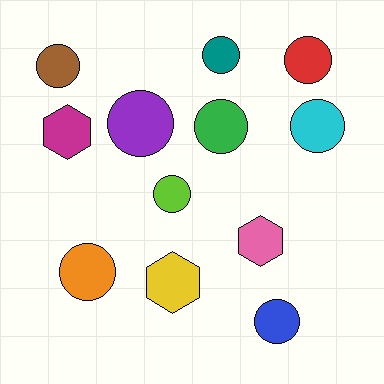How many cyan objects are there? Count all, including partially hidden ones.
There is 1 cyan object.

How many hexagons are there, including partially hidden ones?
There are 3 hexagons.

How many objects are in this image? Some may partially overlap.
There are 12 objects.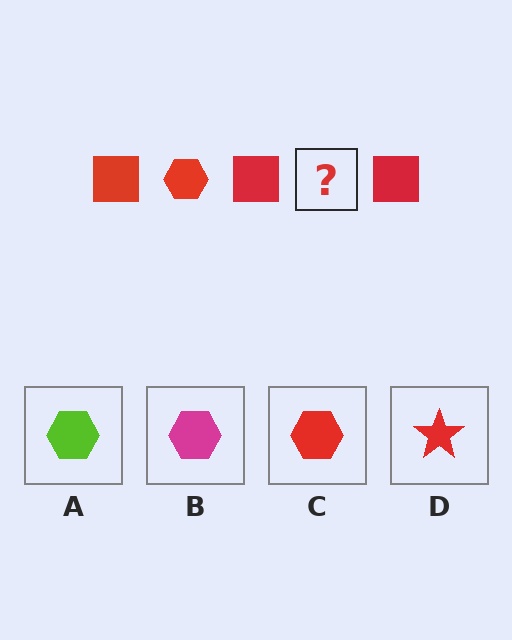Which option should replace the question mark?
Option C.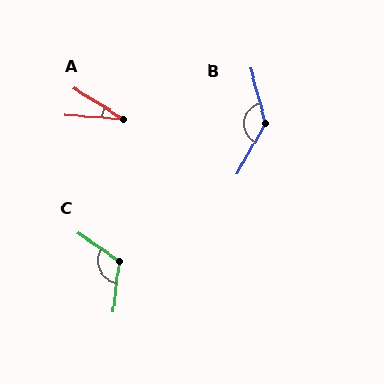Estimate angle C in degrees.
Approximately 118 degrees.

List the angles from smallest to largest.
A (27°), C (118°), B (136°).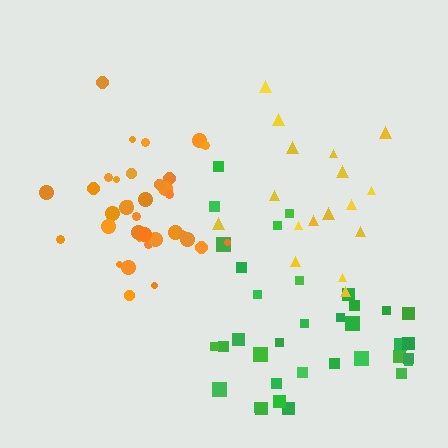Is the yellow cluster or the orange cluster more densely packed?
Orange.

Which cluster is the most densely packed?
Orange.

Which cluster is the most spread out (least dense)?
Yellow.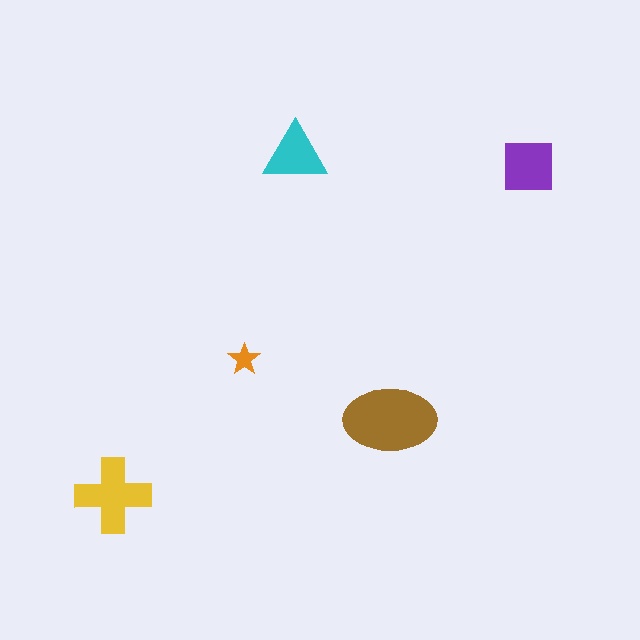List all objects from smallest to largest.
The orange star, the cyan triangle, the purple square, the yellow cross, the brown ellipse.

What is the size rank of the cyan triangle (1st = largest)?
4th.